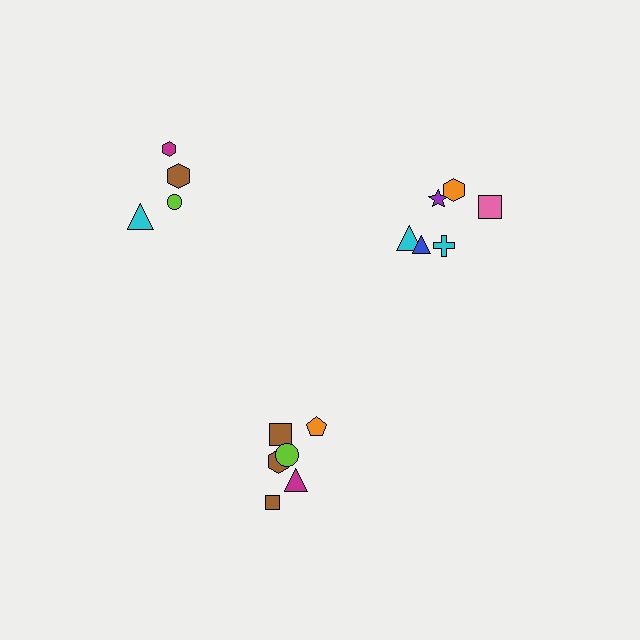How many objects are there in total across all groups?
There are 16 objects.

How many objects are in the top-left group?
There are 4 objects.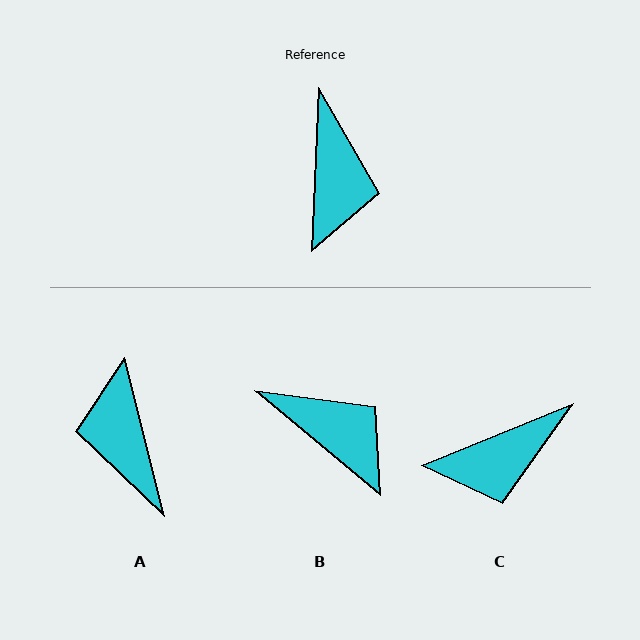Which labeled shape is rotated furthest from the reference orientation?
A, about 164 degrees away.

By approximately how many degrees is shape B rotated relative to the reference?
Approximately 52 degrees counter-clockwise.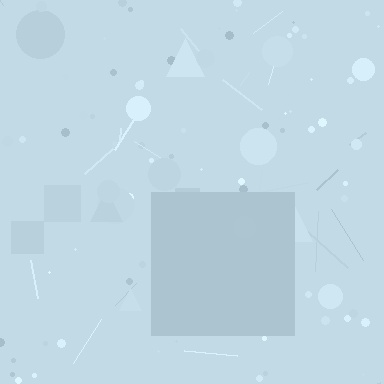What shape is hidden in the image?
A square is hidden in the image.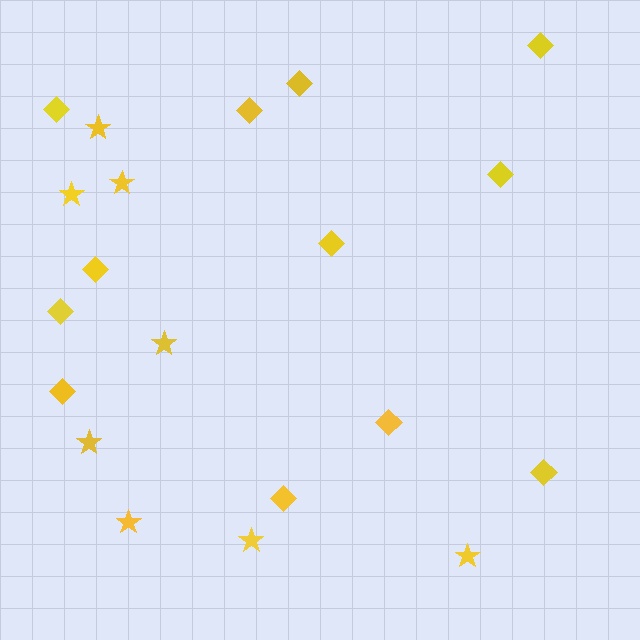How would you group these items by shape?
There are 2 groups: one group of stars (8) and one group of diamonds (12).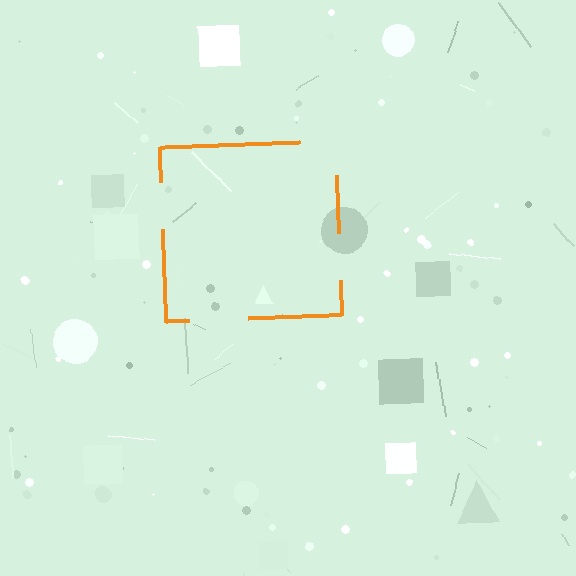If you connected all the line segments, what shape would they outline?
They would outline a square.